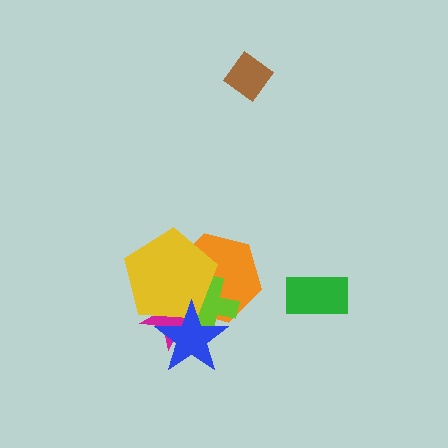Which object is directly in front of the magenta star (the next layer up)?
The yellow pentagon is directly in front of the magenta star.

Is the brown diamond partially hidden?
No, no other shape covers it.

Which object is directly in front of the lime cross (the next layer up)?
The magenta star is directly in front of the lime cross.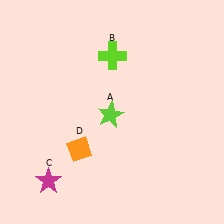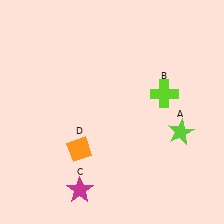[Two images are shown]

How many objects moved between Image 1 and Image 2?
3 objects moved between the two images.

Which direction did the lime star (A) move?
The lime star (A) moved right.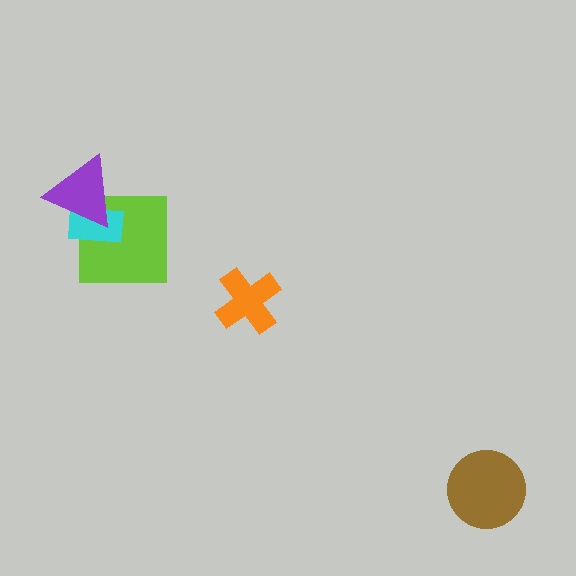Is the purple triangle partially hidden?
No, no other shape covers it.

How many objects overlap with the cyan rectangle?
2 objects overlap with the cyan rectangle.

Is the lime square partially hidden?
Yes, it is partially covered by another shape.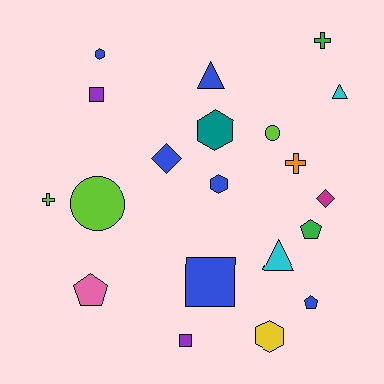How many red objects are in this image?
There are no red objects.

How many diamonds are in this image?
There are 2 diamonds.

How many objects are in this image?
There are 20 objects.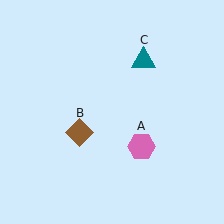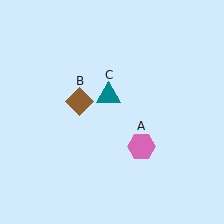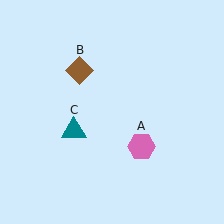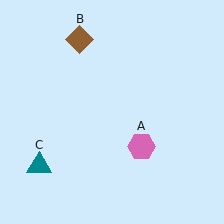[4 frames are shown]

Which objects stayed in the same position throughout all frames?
Pink hexagon (object A) remained stationary.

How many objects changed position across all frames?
2 objects changed position: brown diamond (object B), teal triangle (object C).